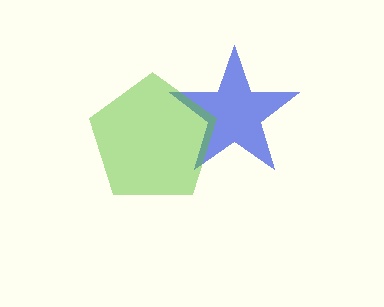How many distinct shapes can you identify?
There are 2 distinct shapes: a blue star, a lime pentagon.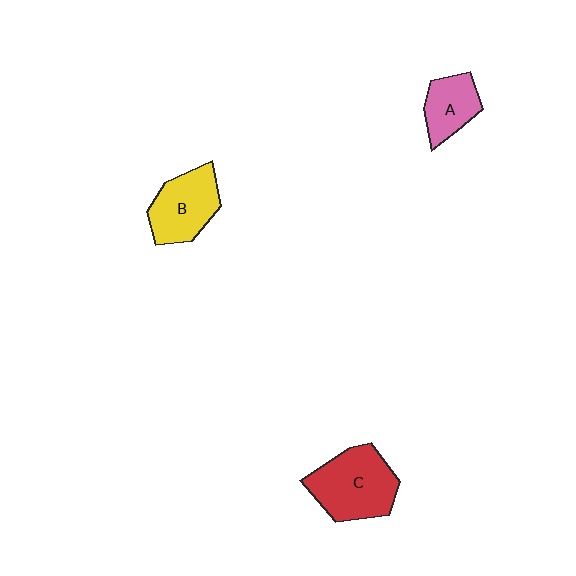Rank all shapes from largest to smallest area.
From largest to smallest: C (red), B (yellow), A (pink).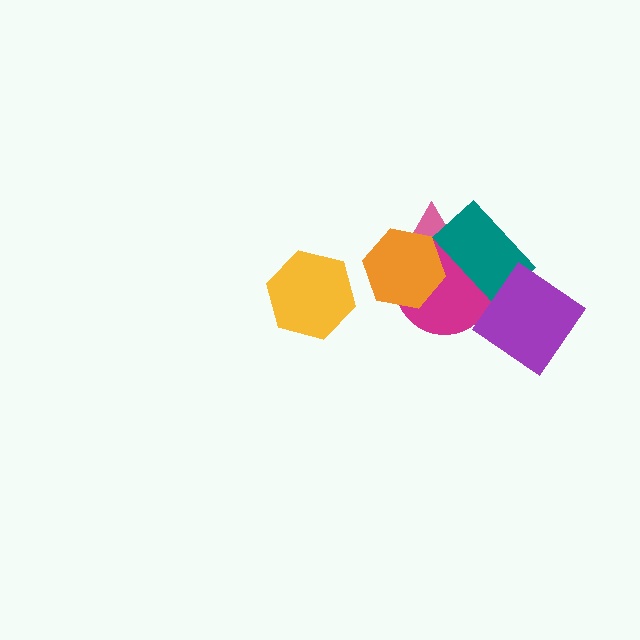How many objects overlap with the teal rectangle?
2 objects overlap with the teal rectangle.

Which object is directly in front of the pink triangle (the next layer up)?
The magenta circle is directly in front of the pink triangle.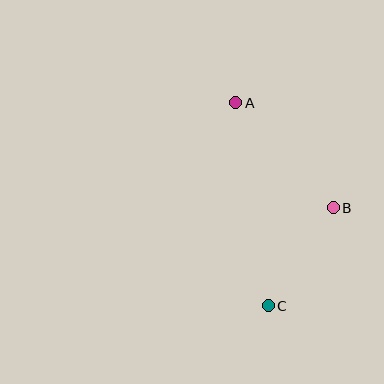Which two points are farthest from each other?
Points A and C are farthest from each other.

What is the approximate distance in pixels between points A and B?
The distance between A and B is approximately 143 pixels.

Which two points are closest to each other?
Points B and C are closest to each other.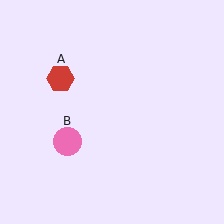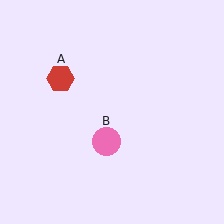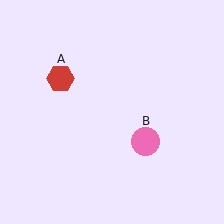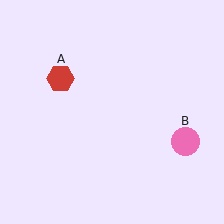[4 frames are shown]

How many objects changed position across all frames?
1 object changed position: pink circle (object B).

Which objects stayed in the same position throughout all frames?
Red hexagon (object A) remained stationary.